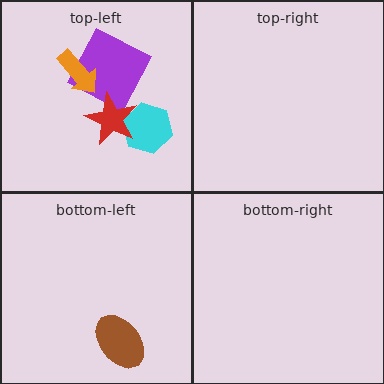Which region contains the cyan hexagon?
The top-left region.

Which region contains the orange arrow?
The top-left region.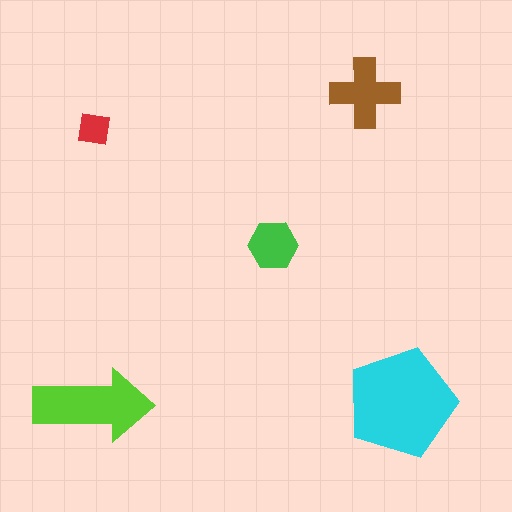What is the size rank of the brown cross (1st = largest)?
3rd.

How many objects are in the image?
There are 5 objects in the image.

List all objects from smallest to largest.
The red square, the green hexagon, the brown cross, the lime arrow, the cyan pentagon.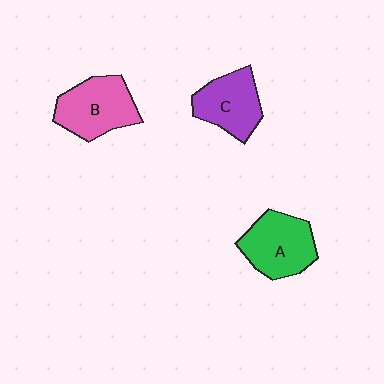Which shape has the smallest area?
Shape C (purple).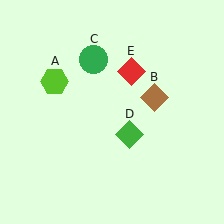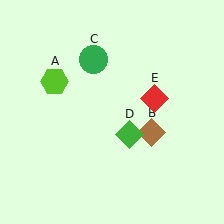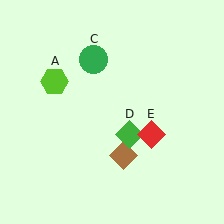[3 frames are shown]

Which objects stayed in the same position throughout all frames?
Lime hexagon (object A) and green circle (object C) and green diamond (object D) remained stationary.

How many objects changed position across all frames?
2 objects changed position: brown diamond (object B), red diamond (object E).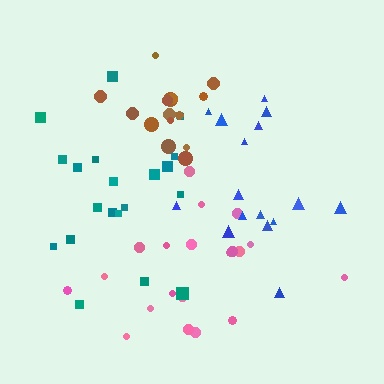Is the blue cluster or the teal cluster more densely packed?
Blue.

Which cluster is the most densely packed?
Brown.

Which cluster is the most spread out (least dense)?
Pink.